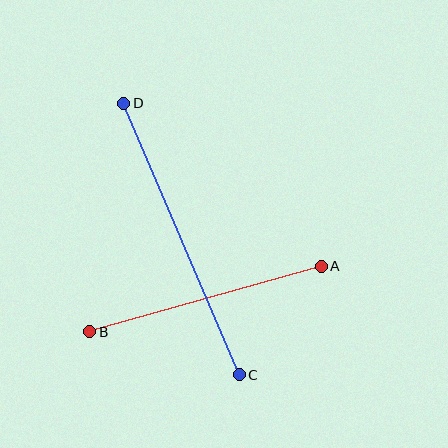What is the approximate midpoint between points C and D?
The midpoint is at approximately (182, 239) pixels.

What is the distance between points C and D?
The distance is approximately 295 pixels.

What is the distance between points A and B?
The distance is approximately 241 pixels.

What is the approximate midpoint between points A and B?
The midpoint is at approximately (206, 299) pixels.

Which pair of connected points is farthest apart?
Points C and D are farthest apart.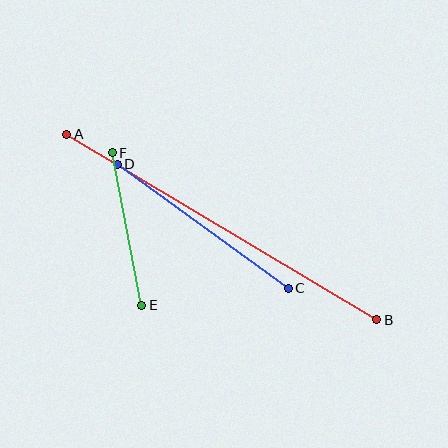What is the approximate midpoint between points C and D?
The midpoint is at approximately (203, 226) pixels.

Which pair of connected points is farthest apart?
Points A and B are farthest apart.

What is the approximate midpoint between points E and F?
The midpoint is at approximately (127, 229) pixels.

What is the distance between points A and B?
The distance is approximately 361 pixels.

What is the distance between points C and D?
The distance is approximately 211 pixels.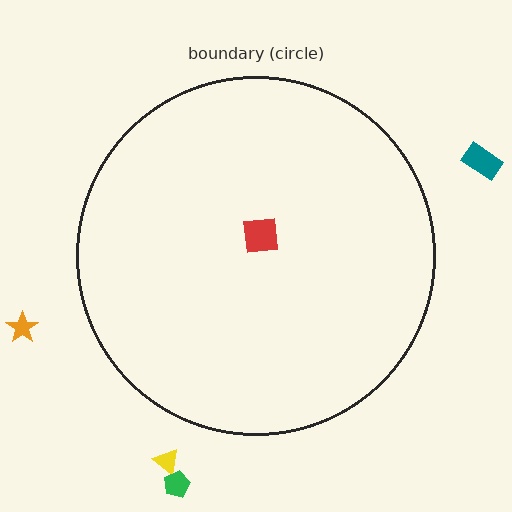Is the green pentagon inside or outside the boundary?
Outside.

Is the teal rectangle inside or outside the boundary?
Outside.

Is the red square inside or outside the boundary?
Inside.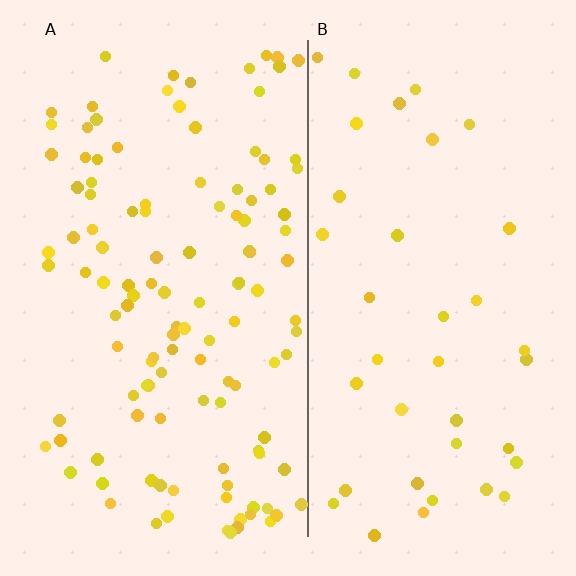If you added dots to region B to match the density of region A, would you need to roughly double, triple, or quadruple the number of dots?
Approximately triple.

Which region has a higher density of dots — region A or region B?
A (the left).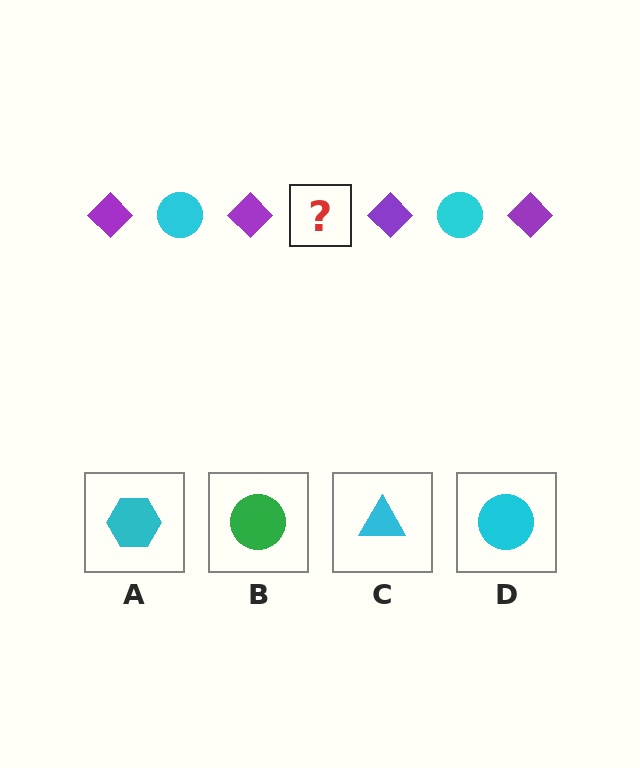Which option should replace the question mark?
Option D.